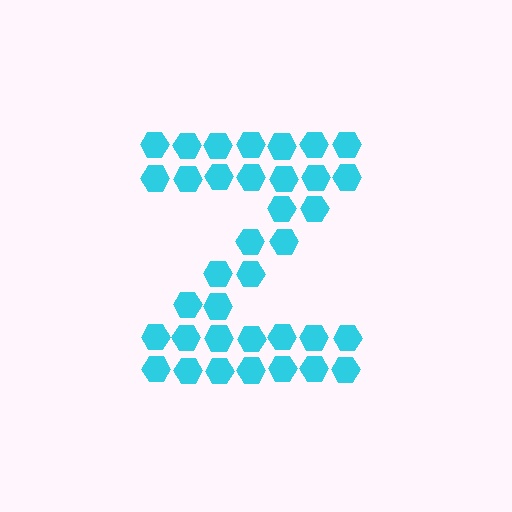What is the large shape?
The large shape is the letter Z.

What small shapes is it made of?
It is made of small hexagons.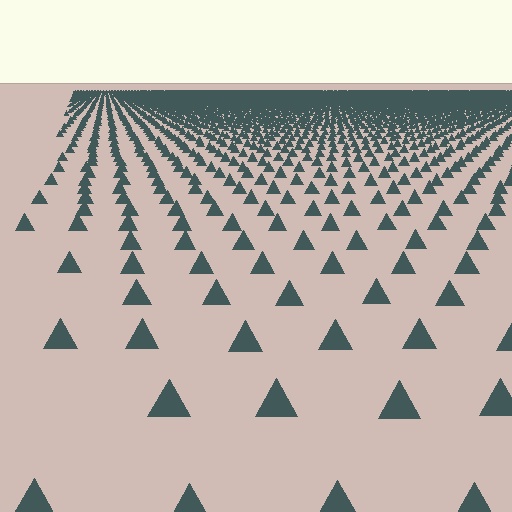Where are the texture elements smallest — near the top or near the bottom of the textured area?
Near the top.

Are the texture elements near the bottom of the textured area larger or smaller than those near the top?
Larger. Near the bottom, elements are closer to the viewer and appear at a bigger on-screen size.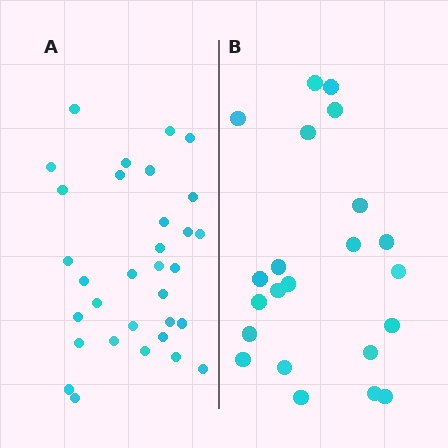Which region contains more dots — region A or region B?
Region A (the left region) has more dots.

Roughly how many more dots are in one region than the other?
Region A has roughly 10 or so more dots than region B.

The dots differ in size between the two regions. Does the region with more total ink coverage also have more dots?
No. Region B has more total ink coverage because its dots are larger, but region A actually contains more individual dots. Total area can be misleading — the number of items is what matters here.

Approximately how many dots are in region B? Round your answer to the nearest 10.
About 20 dots. (The exact count is 22, which rounds to 20.)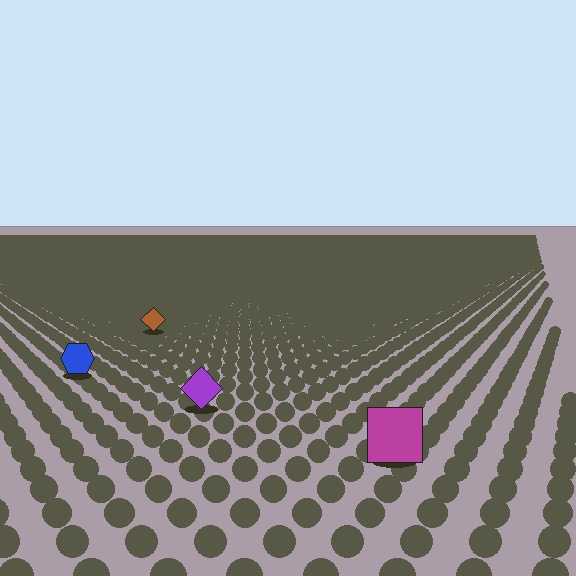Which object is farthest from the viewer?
The brown diamond is farthest from the viewer. It appears smaller and the ground texture around it is denser.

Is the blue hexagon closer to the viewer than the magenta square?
No. The magenta square is closer — you can tell from the texture gradient: the ground texture is coarser near it.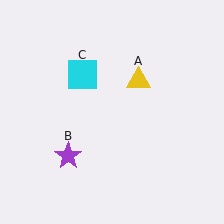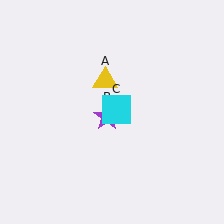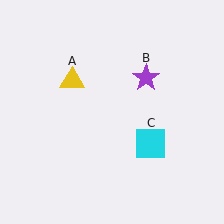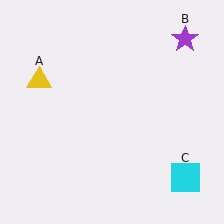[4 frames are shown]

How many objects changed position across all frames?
3 objects changed position: yellow triangle (object A), purple star (object B), cyan square (object C).